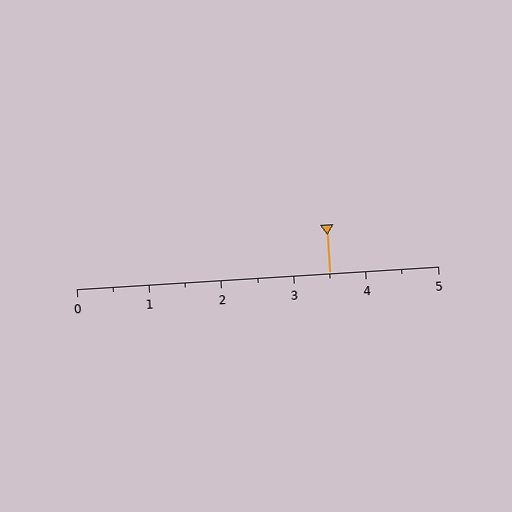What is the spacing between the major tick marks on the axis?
The major ticks are spaced 1 apart.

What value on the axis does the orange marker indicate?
The marker indicates approximately 3.5.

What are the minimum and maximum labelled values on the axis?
The axis runs from 0 to 5.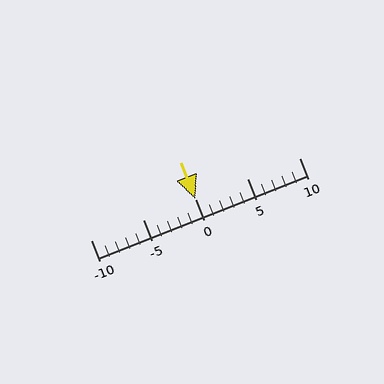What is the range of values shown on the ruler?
The ruler shows values from -10 to 10.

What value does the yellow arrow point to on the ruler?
The yellow arrow points to approximately 0.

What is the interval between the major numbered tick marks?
The major tick marks are spaced 5 units apart.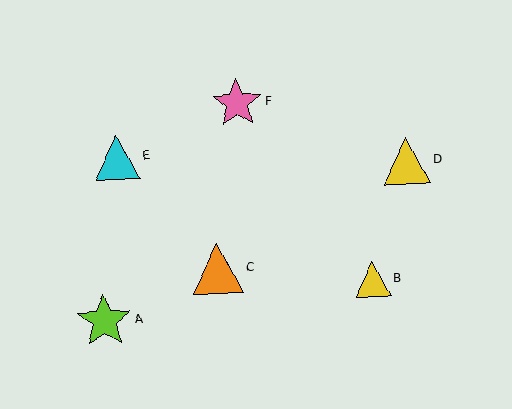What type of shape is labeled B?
Shape B is a yellow triangle.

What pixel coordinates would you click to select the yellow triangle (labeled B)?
Click at (373, 279) to select the yellow triangle B.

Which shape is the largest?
The lime star (labeled A) is the largest.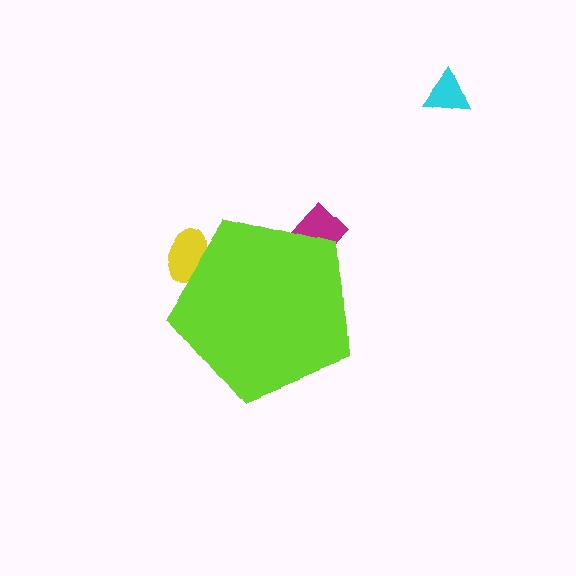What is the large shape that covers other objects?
A lime pentagon.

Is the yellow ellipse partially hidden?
Yes, the yellow ellipse is partially hidden behind the lime pentagon.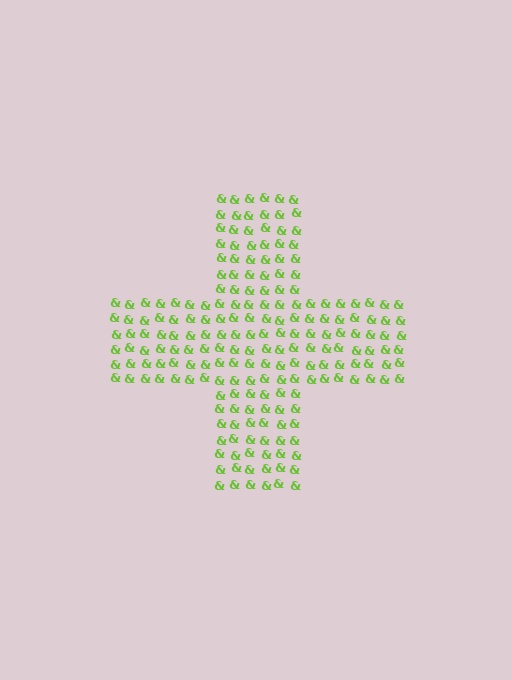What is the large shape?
The large shape is a cross.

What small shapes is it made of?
It is made of small ampersands.